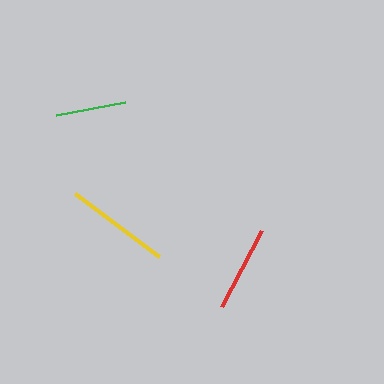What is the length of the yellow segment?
The yellow segment is approximately 104 pixels long.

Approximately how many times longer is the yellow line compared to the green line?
The yellow line is approximately 1.5 times the length of the green line.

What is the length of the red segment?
The red segment is approximately 87 pixels long.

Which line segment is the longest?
The yellow line is the longest at approximately 104 pixels.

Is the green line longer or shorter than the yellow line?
The yellow line is longer than the green line.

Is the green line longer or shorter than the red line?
The red line is longer than the green line.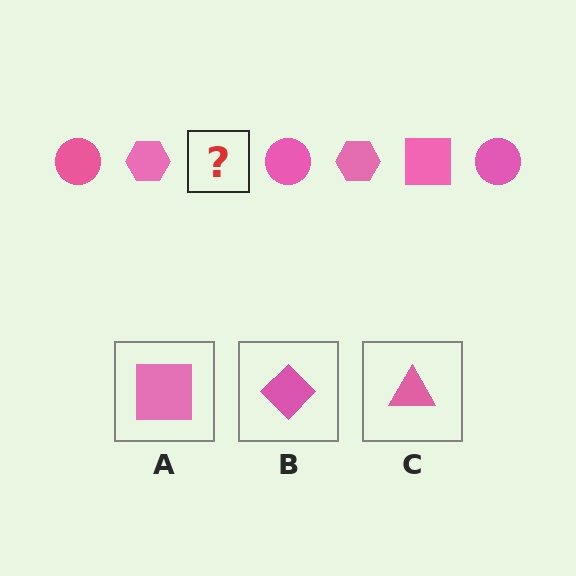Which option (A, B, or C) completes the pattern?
A.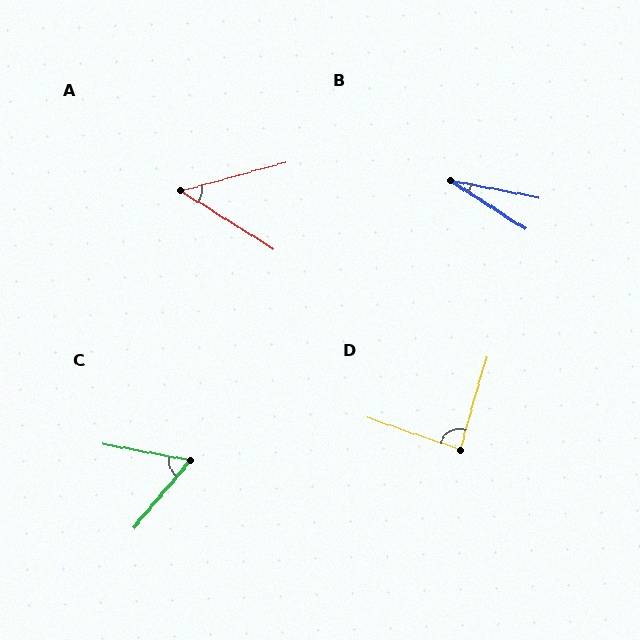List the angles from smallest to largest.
B (22°), A (48°), C (60°), D (87°).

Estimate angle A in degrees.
Approximately 48 degrees.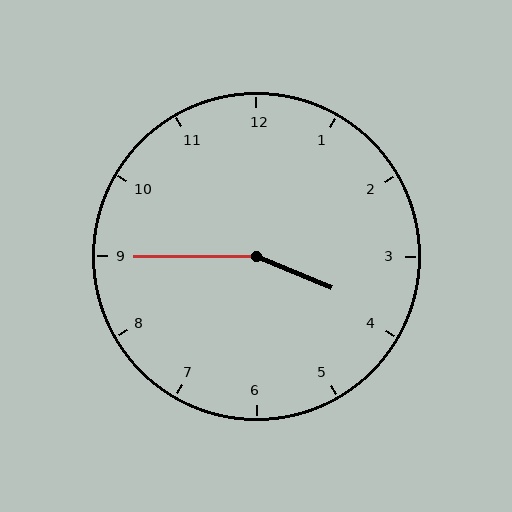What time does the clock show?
3:45.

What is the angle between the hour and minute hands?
Approximately 158 degrees.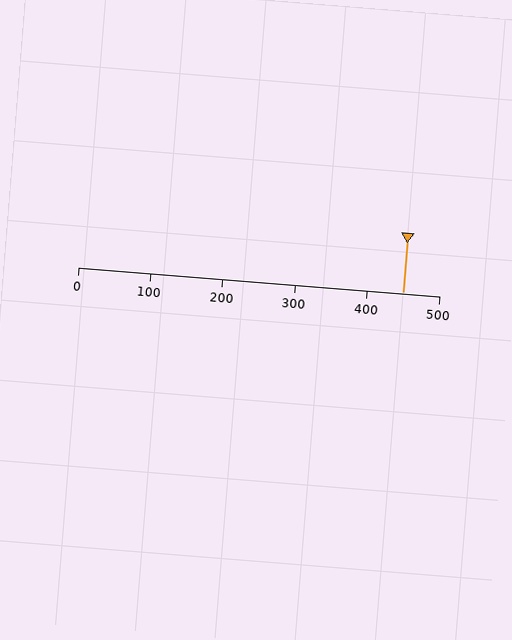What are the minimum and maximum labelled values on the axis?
The axis runs from 0 to 500.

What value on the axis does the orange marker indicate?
The marker indicates approximately 450.